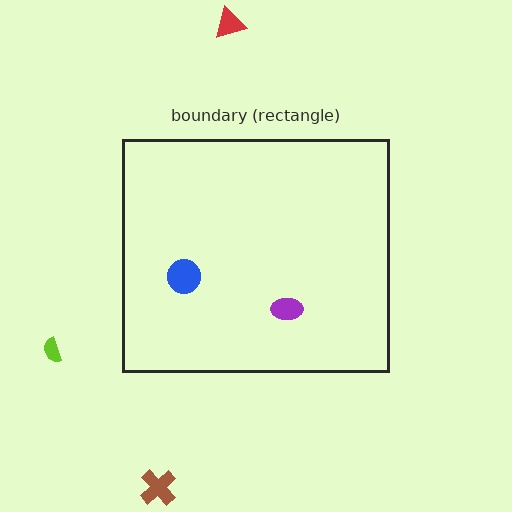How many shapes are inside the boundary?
2 inside, 3 outside.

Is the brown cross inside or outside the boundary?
Outside.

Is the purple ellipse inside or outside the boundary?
Inside.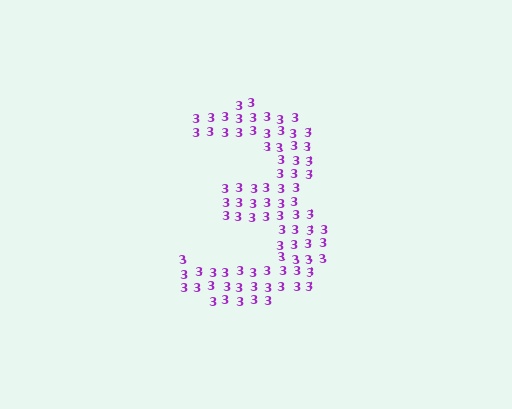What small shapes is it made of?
It is made of small digit 3's.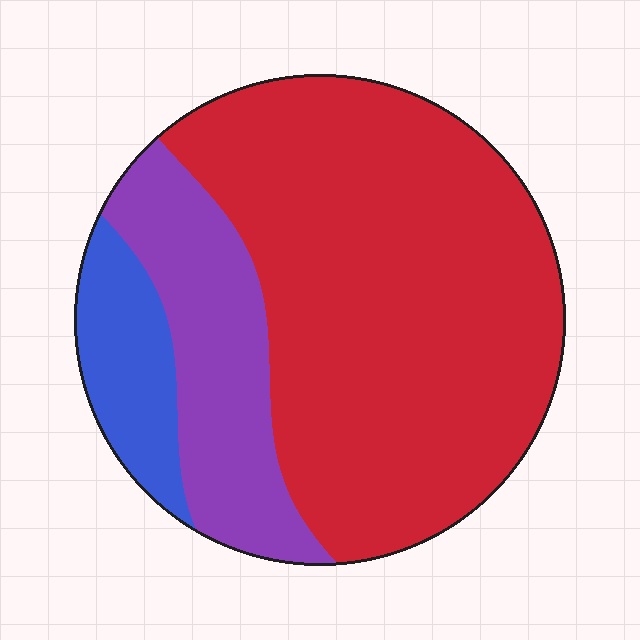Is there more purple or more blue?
Purple.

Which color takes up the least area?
Blue, at roughly 10%.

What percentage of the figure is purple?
Purple takes up about one fifth (1/5) of the figure.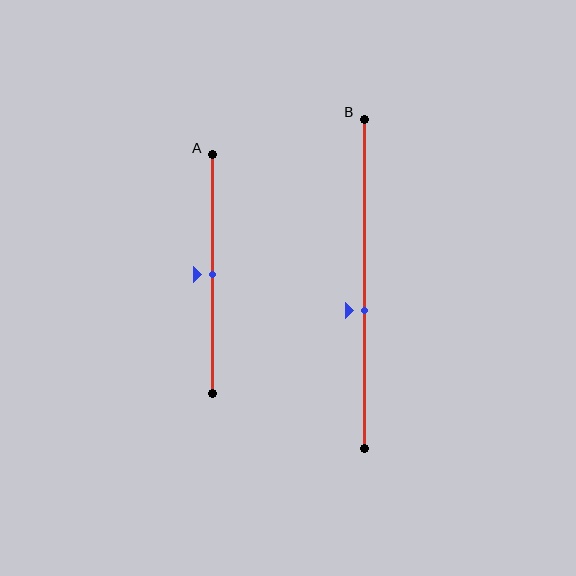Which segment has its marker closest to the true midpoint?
Segment A has its marker closest to the true midpoint.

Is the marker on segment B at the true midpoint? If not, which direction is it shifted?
No, the marker on segment B is shifted downward by about 8% of the segment length.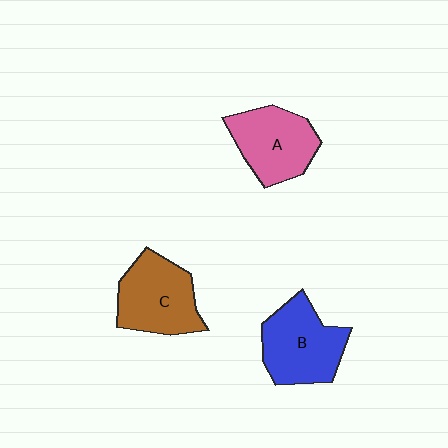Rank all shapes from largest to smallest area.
From largest to smallest: B (blue), C (brown), A (pink).